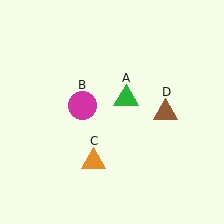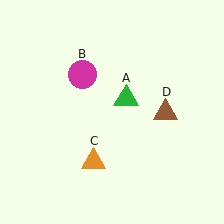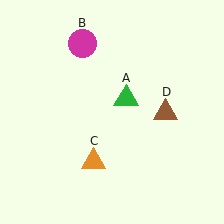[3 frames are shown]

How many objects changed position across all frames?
1 object changed position: magenta circle (object B).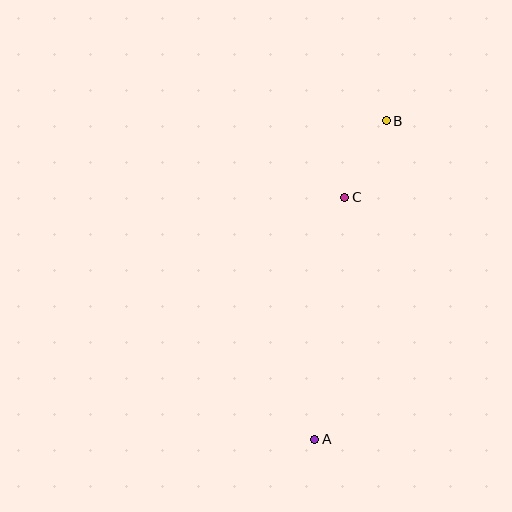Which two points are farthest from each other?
Points A and B are farthest from each other.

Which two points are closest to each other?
Points B and C are closest to each other.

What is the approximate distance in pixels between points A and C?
The distance between A and C is approximately 244 pixels.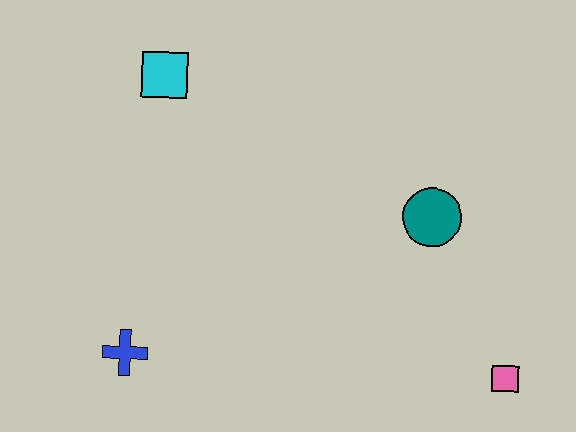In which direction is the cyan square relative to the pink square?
The cyan square is to the left of the pink square.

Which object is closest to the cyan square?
The blue cross is closest to the cyan square.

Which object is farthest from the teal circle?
The blue cross is farthest from the teal circle.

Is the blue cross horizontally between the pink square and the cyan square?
No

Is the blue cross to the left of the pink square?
Yes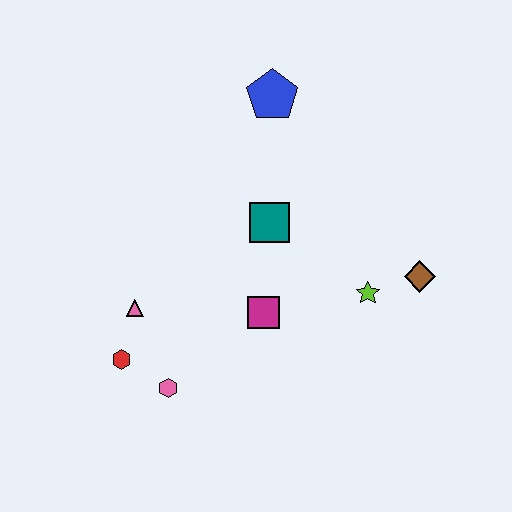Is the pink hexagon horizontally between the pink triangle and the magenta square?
Yes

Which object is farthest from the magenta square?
The blue pentagon is farthest from the magenta square.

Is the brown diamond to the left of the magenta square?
No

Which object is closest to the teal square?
The magenta square is closest to the teal square.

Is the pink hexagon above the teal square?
No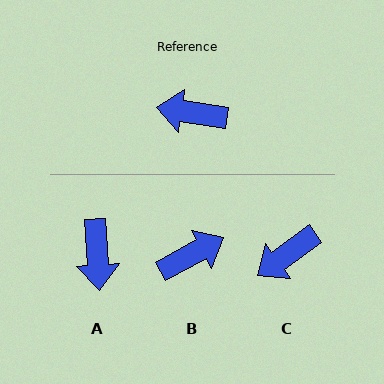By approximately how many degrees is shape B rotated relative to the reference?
Approximately 143 degrees clockwise.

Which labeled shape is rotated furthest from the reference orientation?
B, about 143 degrees away.